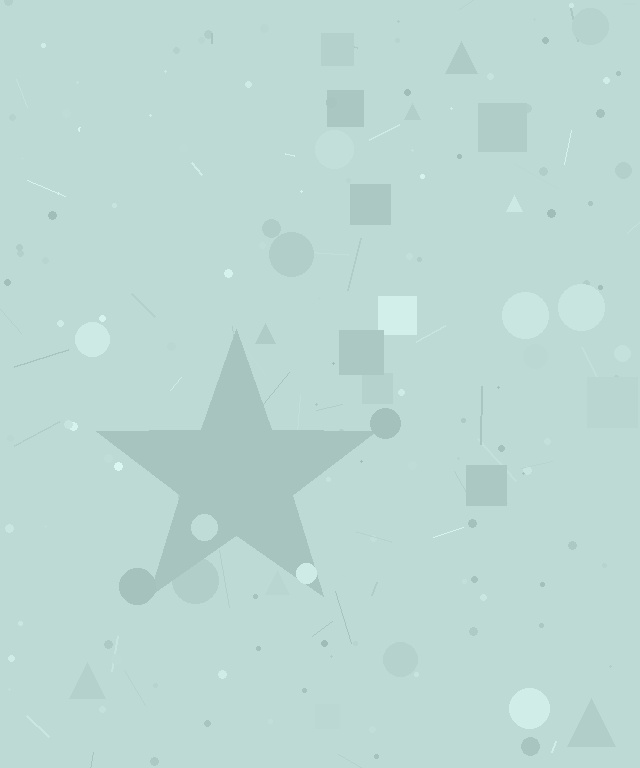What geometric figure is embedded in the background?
A star is embedded in the background.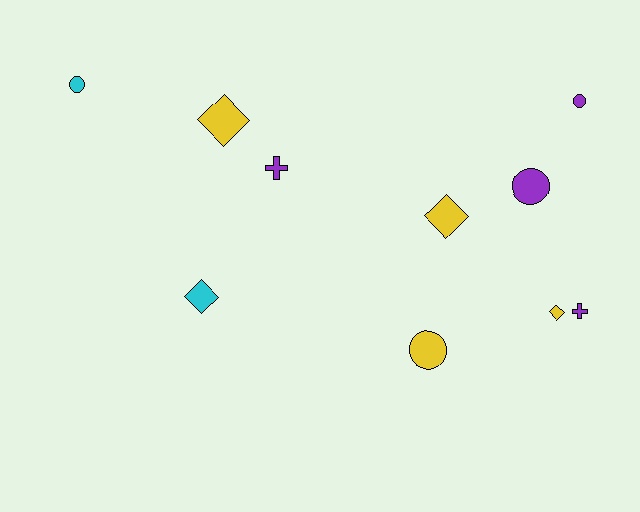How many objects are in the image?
There are 10 objects.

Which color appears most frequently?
Purple, with 4 objects.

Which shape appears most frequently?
Circle, with 4 objects.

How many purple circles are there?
There are 2 purple circles.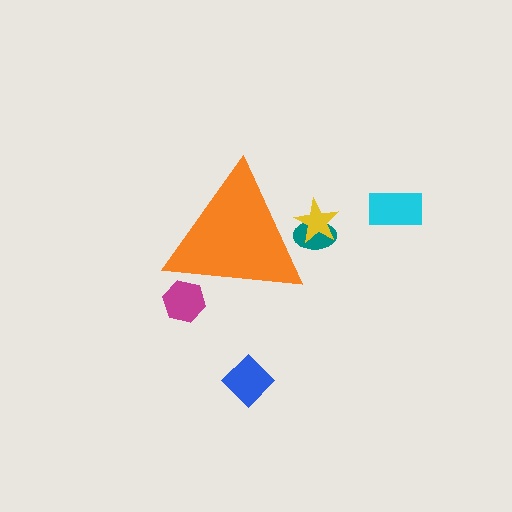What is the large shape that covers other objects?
An orange triangle.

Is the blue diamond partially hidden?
No, the blue diamond is fully visible.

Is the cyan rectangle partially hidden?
No, the cyan rectangle is fully visible.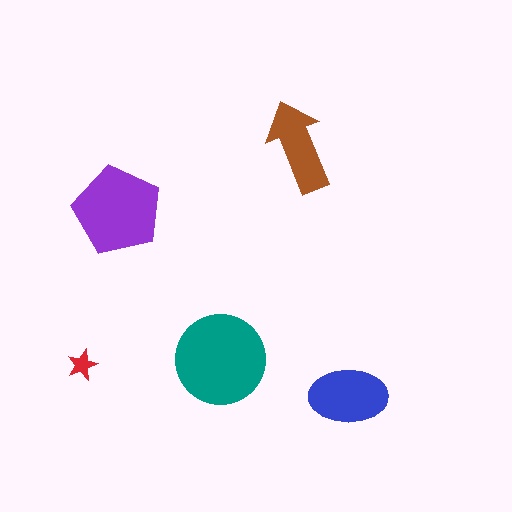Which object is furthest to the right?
The blue ellipse is rightmost.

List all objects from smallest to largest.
The red star, the brown arrow, the blue ellipse, the purple pentagon, the teal circle.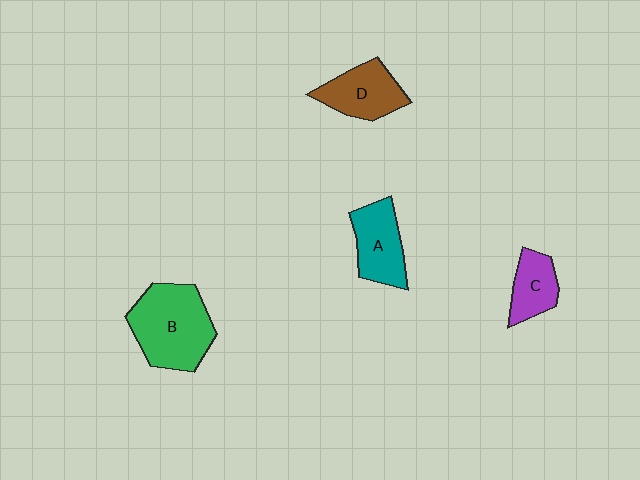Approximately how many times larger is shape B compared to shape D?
Approximately 1.6 times.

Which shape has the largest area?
Shape B (green).